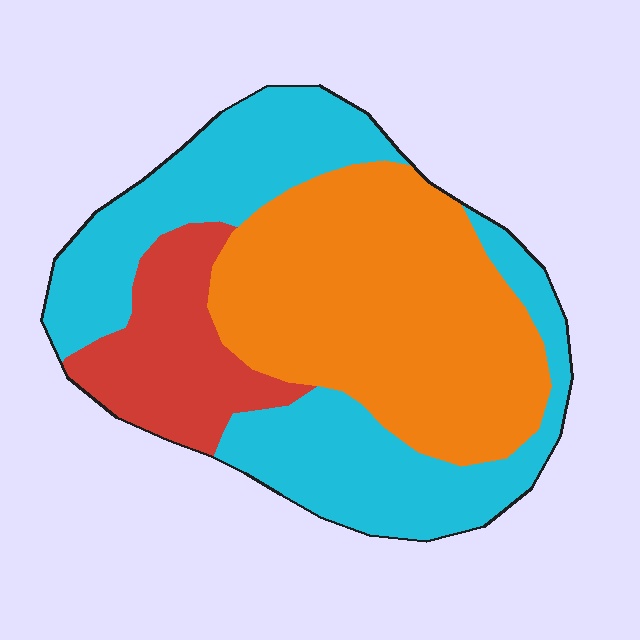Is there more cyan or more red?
Cyan.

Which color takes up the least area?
Red, at roughly 15%.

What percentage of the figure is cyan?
Cyan takes up between a third and a half of the figure.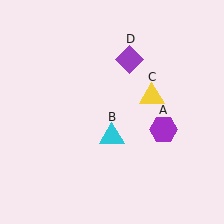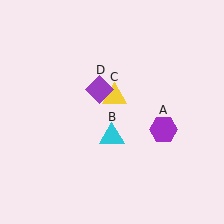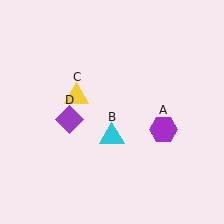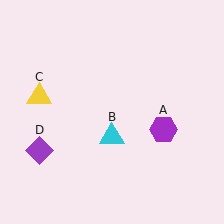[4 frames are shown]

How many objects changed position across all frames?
2 objects changed position: yellow triangle (object C), purple diamond (object D).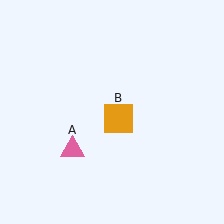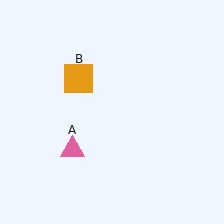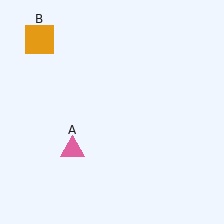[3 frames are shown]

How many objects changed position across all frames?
1 object changed position: orange square (object B).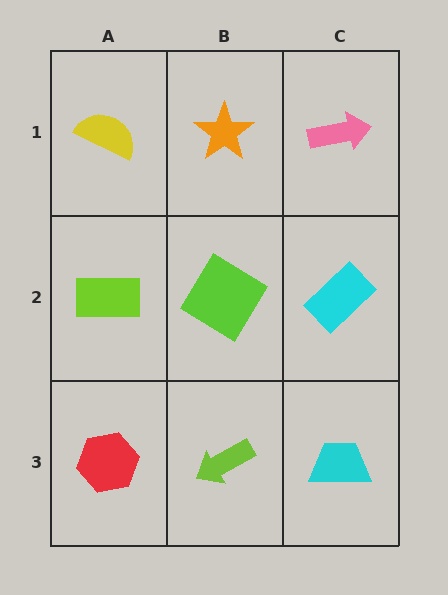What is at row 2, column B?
A lime diamond.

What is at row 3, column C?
A cyan trapezoid.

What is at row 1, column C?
A pink arrow.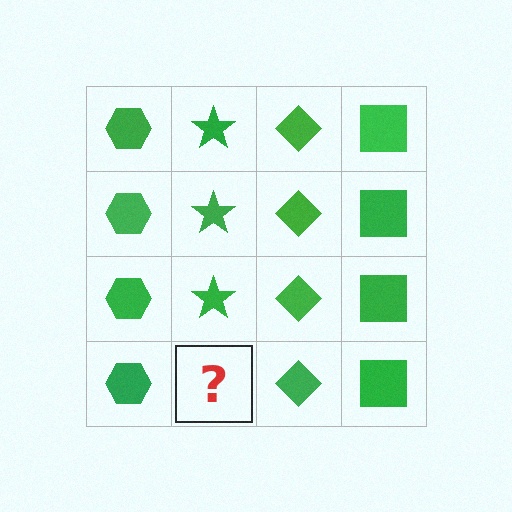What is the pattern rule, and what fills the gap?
The rule is that each column has a consistent shape. The gap should be filled with a green star.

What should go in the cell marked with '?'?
The missing cell should contain a green star.